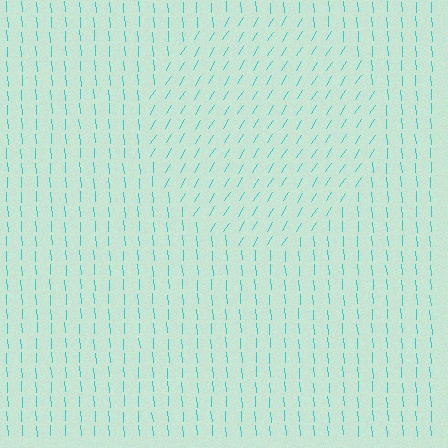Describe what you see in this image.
The image is filled with small cyan line segments. A circle region in the image has lines oriented differently from the surrounding lines, creating a visible texture boundary.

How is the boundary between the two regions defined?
The boundary is defined purely by a change in line orientation (approximately 36 degrees difference). All lines are the same color and thickness.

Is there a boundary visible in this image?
Yes, there is a texture boundary formed by a change in line orientation.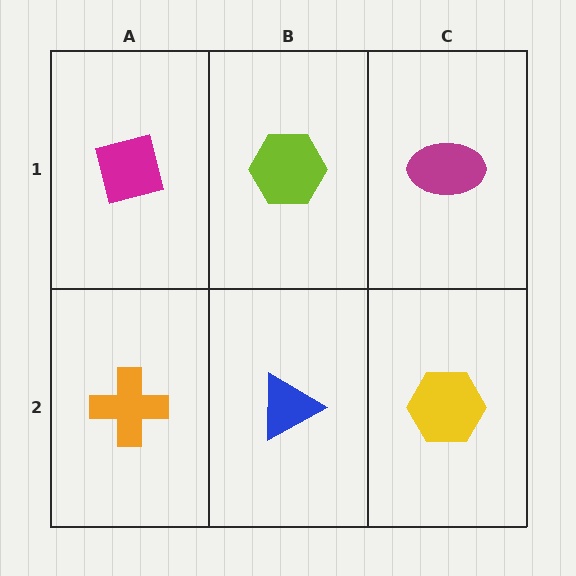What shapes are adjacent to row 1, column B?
A blue triangle (row 2, column B), a magenta square (row 1, column A), a magenta ellipse (row 1, column C).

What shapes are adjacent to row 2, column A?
A magenta square (row 1, column A), a blue triangle (row 2, column B).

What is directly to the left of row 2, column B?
An orange cross.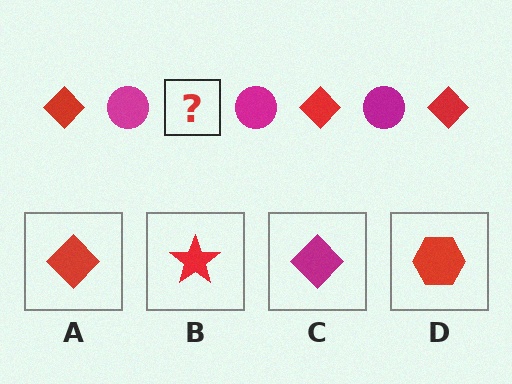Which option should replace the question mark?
Option A.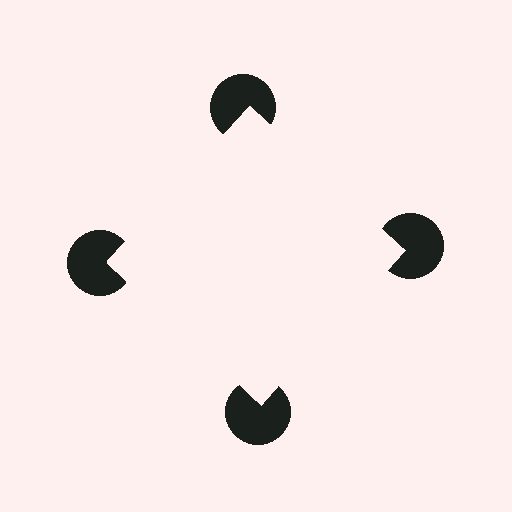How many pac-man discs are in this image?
There are 4 — one at each vertex of the illusory square.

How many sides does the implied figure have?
4 sides.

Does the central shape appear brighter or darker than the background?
It typically appears slightly brighter than the background, even though no actual brightness change is drawn.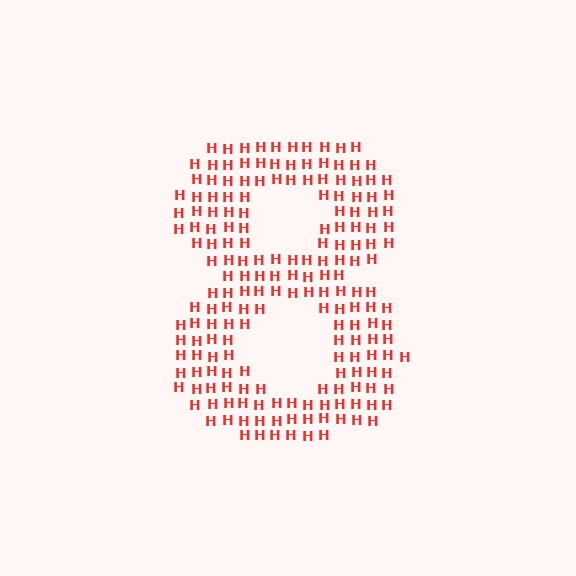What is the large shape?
The large shape is the digit 8.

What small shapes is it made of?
It is made of small letter H's.